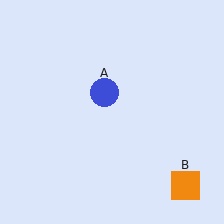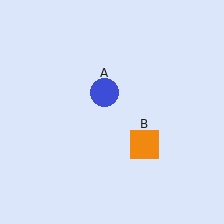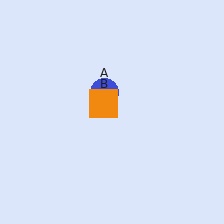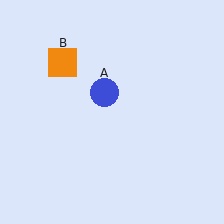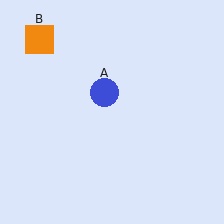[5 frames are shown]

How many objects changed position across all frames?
1 object changed position: orange square (object B).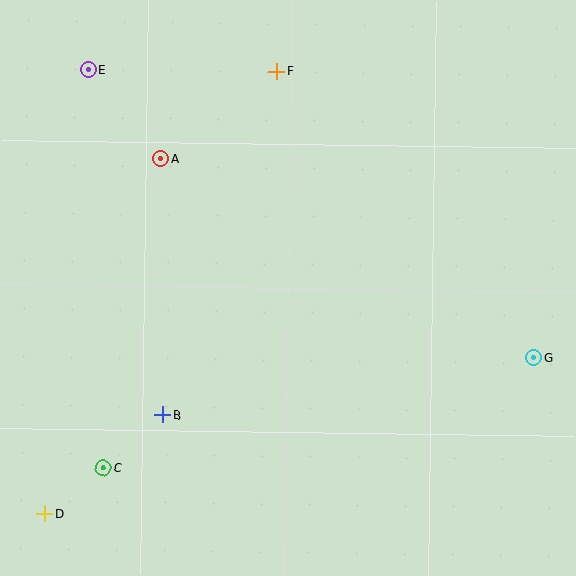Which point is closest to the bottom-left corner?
Point D is closest to the bottom-left corner.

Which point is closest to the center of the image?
Point B at (163, 415) is closest to the center.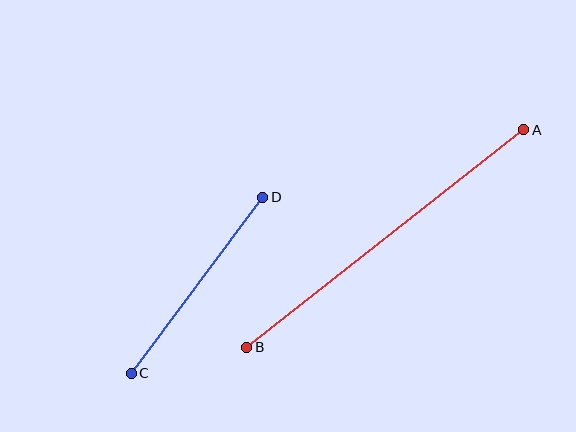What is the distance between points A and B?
The distance is approximately 352 pixels.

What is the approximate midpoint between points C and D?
The midpoint is at approximately (197, 285) pixels.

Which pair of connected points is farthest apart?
Points A and B are farthest apart.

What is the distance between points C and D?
The distance is approximately 220 pixels.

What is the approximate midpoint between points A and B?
The midpoint is at approximately (385, 238) pixels.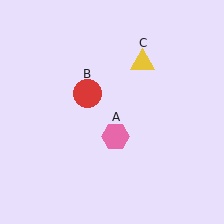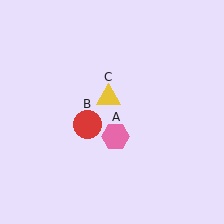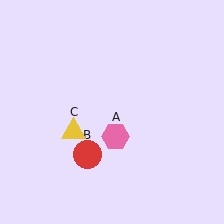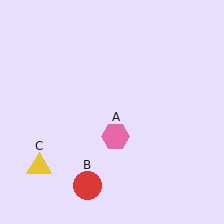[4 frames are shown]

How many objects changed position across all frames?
2 objects changed position: red circle (object B), yellow triangle (object C).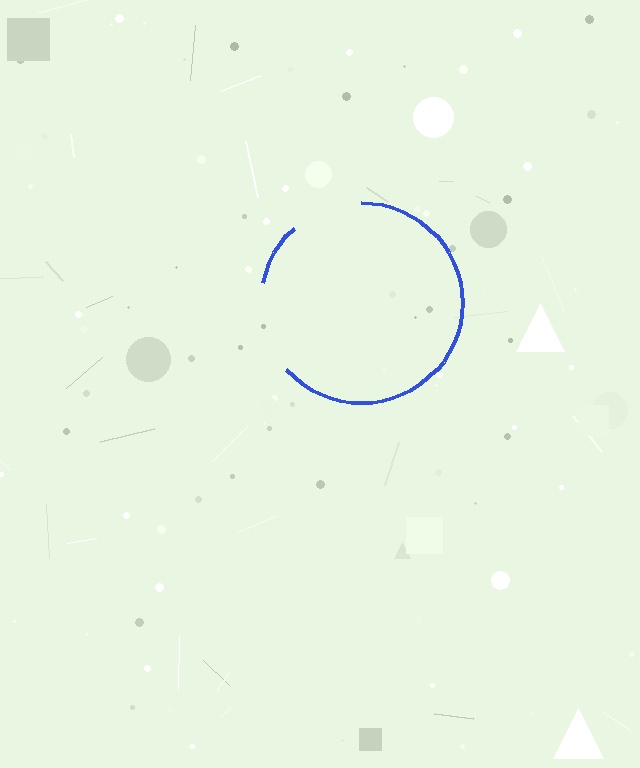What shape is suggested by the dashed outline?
The dashed outline suggests a circle.